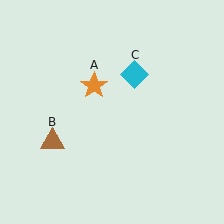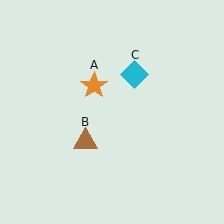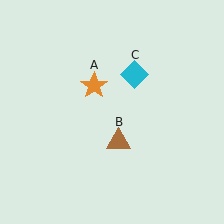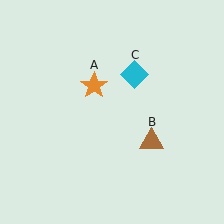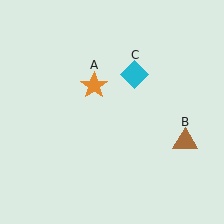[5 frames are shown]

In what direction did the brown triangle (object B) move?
The brown triangle (object B) moved right.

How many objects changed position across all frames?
1 object changed position: brown triangle (object B).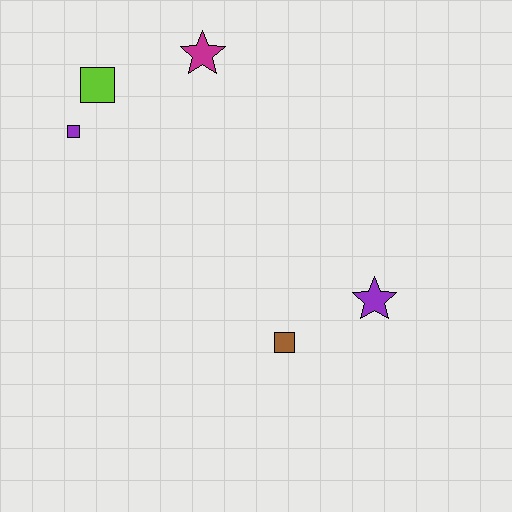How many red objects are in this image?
There are no red objects.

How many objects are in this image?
There are 5 objects.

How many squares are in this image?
There are 3 squares.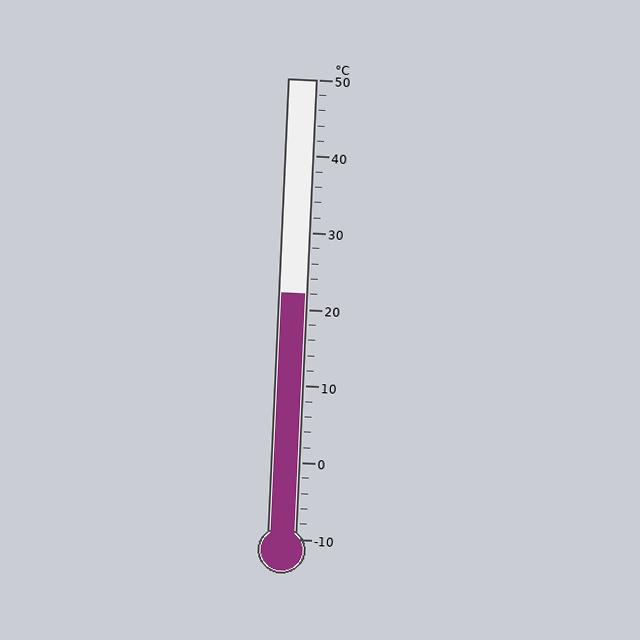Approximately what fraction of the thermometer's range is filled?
The thermometer is filled to approximately 55% of its range.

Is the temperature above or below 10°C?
The temperature is above 10°C.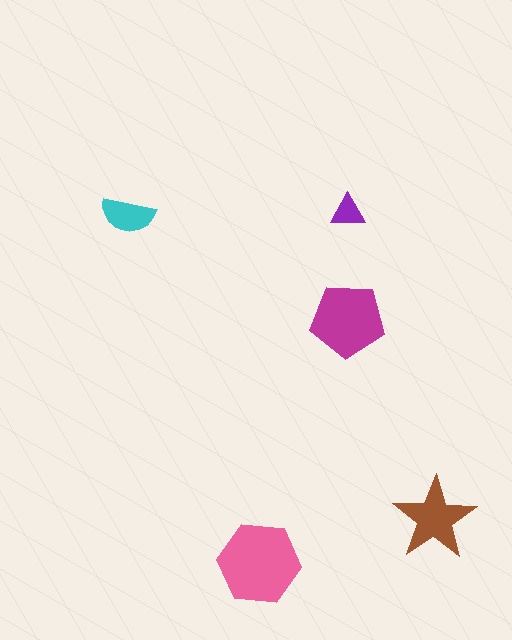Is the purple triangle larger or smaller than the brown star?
Smaller.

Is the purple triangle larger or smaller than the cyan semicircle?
Smaller.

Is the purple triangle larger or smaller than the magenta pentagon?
Smaller.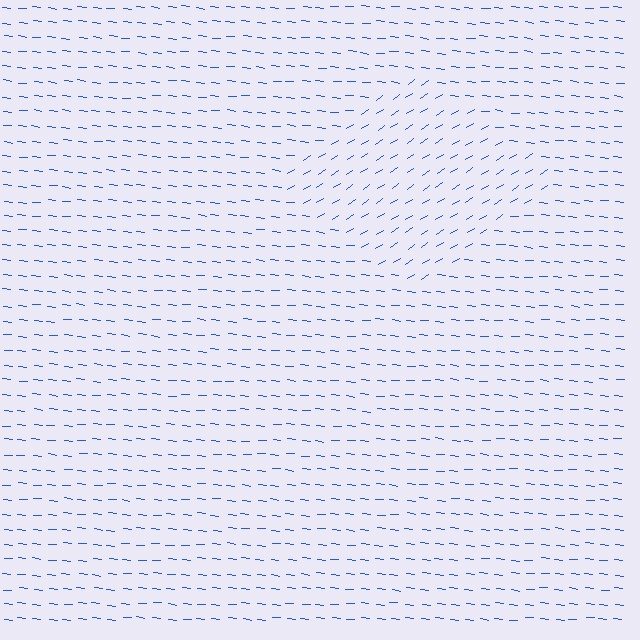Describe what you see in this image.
The image is filled with small blue line segments. A diamond region in the image has lines oriented differently from the surrounding lines, creating a visible texture boundary.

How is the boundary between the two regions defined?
The boundary is defined purely by a change in line orientation (approximately 39 degrees difference). All lines are the same color and thickness.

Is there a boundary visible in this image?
Yes, there is a texture boundary formed by a change in line orientation.